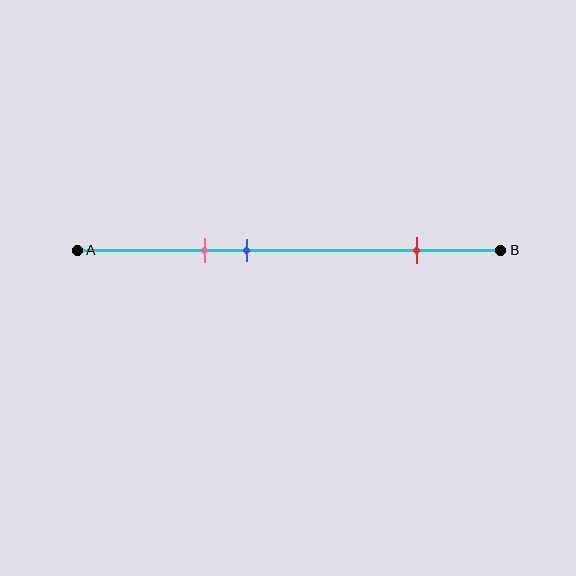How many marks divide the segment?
There are 3 marks dividing the segment.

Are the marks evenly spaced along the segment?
No, the marks are not evenly spaced.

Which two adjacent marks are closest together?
The pink and blue marks are the closest adjacent pair.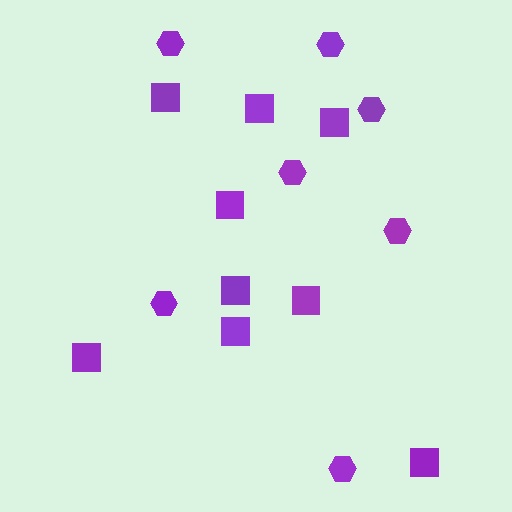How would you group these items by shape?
There are 2 groups: one group of squares (9) and one group of hexagons (7).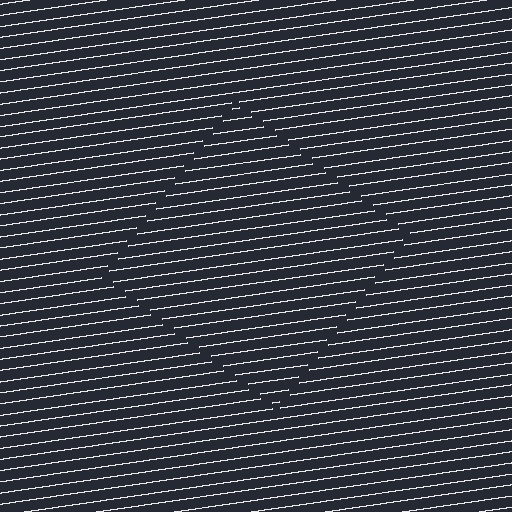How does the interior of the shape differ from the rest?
The interior of the shape contains the same grating, shifted by half a period — the contour is defined by the phase discontinuity where line-ends from the inner and outer gratings abut.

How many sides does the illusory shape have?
4 sides — the line-ends trace a square.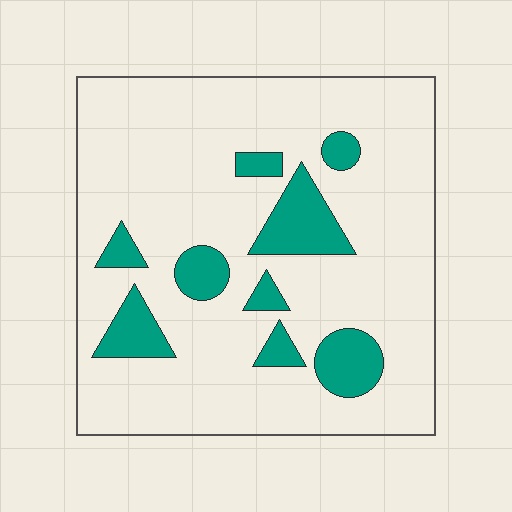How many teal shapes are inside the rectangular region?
9.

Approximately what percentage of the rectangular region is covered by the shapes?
Approximately 15%.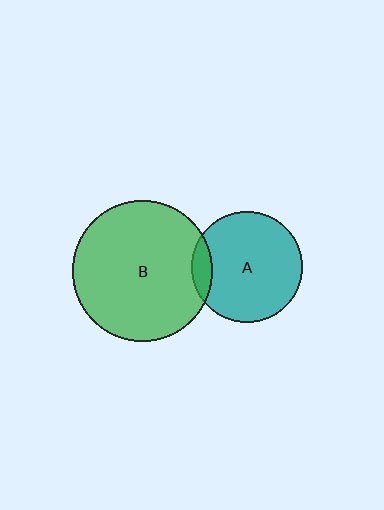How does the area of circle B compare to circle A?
Approximately 1.6 times.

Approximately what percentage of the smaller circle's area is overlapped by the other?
Approximately 10%.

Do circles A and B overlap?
Yes.